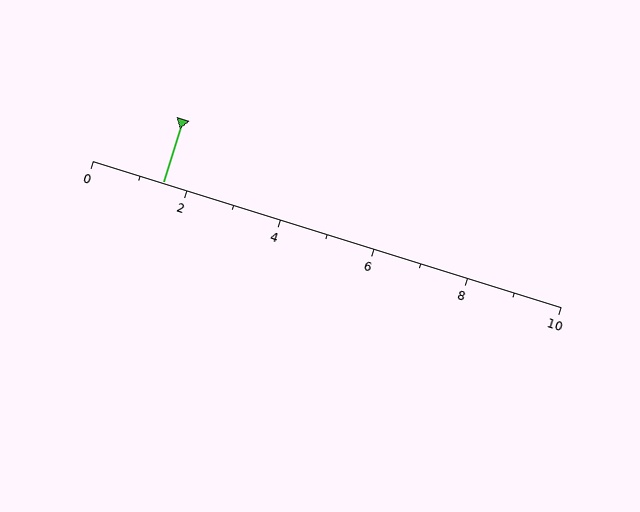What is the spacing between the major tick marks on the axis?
The major ticks are spaced 2 apart.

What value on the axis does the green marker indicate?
The marker indicates approximately 1.5.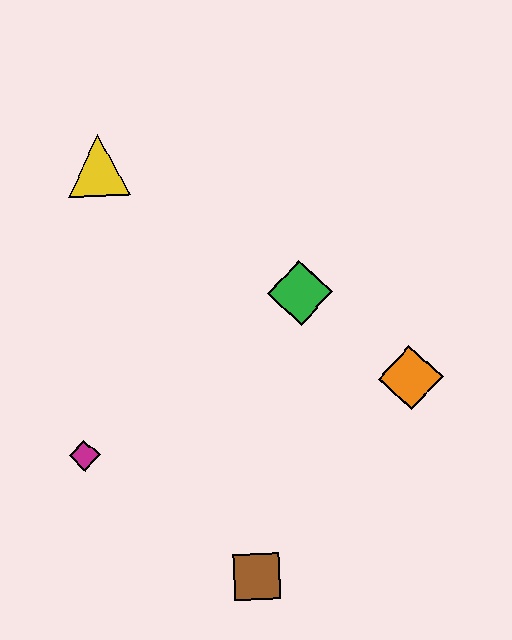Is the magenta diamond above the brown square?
Yes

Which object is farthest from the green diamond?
The brown square is farthest from the green diamond.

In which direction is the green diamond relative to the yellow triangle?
The green diamond is to the right of the yellow triangle.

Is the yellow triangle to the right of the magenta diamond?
Yes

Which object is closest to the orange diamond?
The green diamond is closest to the orange diamond.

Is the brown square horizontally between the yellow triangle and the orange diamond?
Yes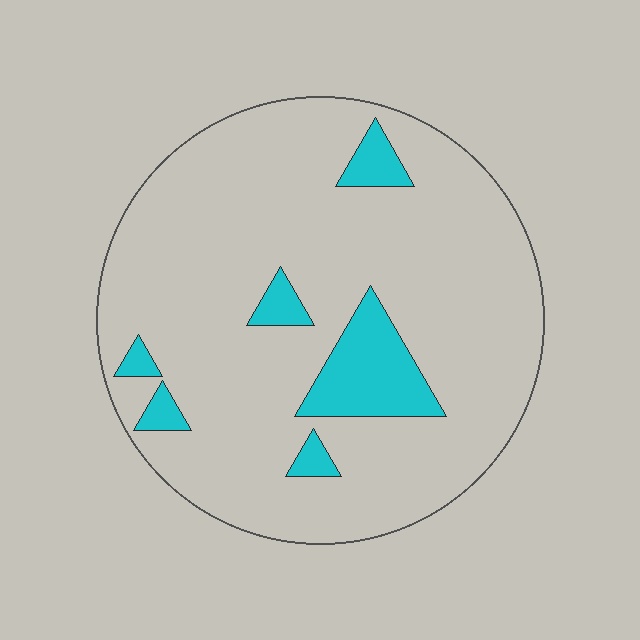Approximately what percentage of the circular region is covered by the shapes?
Approximately 10%.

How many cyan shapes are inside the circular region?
6.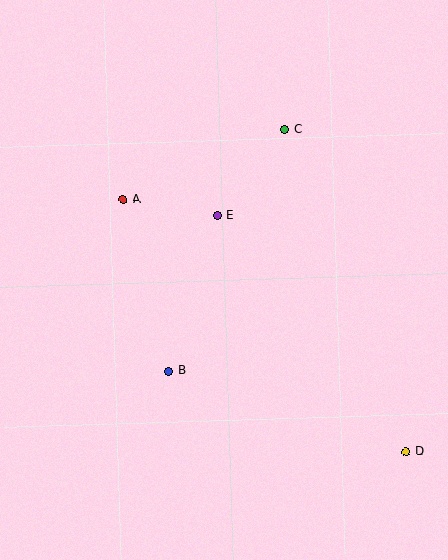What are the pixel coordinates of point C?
Point C is at (285, 129).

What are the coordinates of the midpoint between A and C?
The midpoint between A and C is at (204, 164).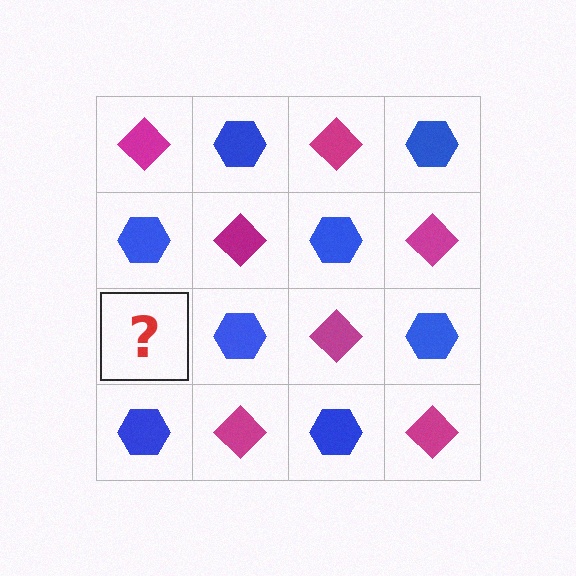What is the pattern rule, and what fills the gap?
The rule is that it alternates magenta diamond and blue hexagon in a checkerboard pattern. The gap should be filled with a magenta diamond.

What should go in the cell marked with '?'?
The missing cell should contain a magenta diamond.